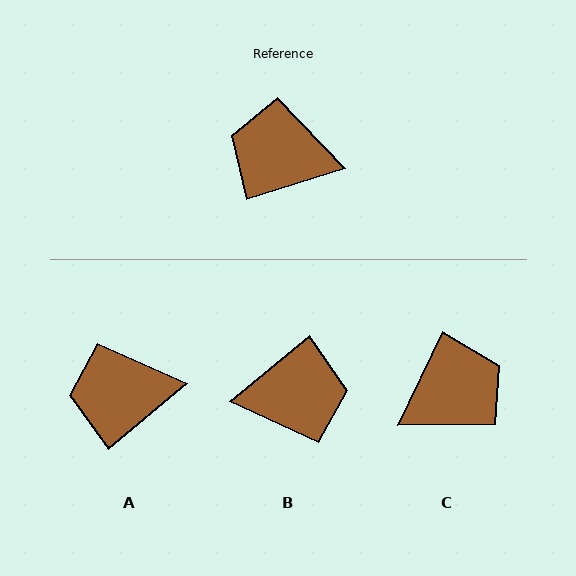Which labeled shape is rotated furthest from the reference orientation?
B, about 159 degrees away.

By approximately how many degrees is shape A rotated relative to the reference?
Approximately 22 degrees counter-clockwise.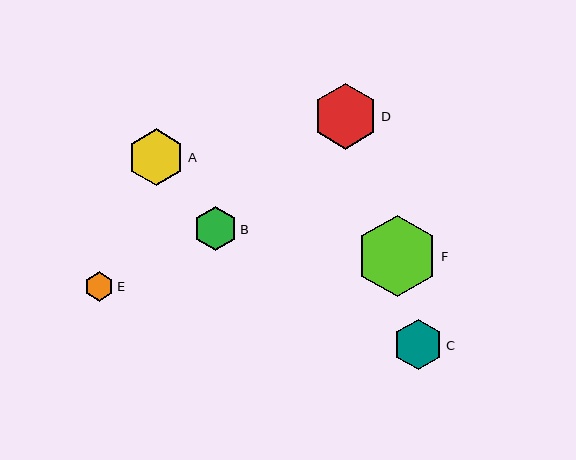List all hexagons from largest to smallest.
From largest to smallest: F, D, A, C, B, E.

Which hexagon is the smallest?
Hexagon E is the smallest with a size of approximately 30 pixels.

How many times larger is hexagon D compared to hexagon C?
Hexagon D is approximately 1.3 times the size of hexagon C.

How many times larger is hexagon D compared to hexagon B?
Hexagon D is approximately 1.5 times the size of hexagon B.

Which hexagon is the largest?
Hexagon F is the largest with a size of approximately 82 pixels.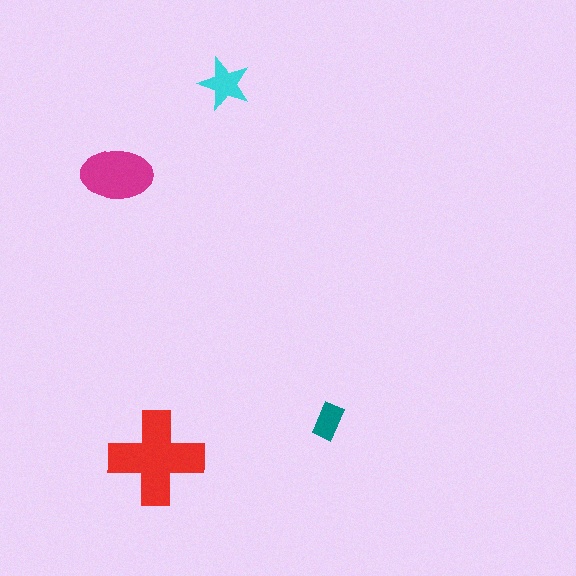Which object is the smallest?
The teal rectangle.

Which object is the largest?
The red cross.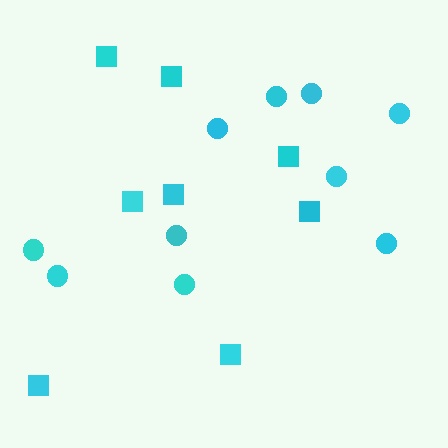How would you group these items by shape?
There are 2 groups: one group of circles (10) and one group of squares (8).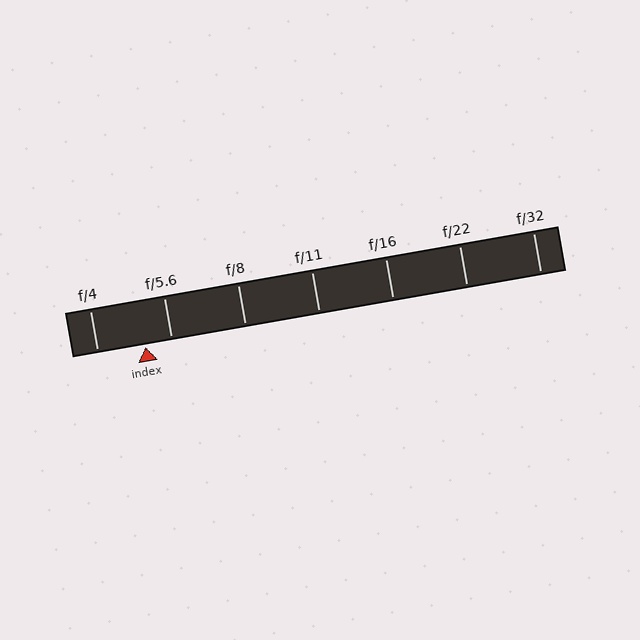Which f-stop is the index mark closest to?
The index mark is closest to f/5.6.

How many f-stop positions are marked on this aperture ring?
There are 7 f-stop positions marked.